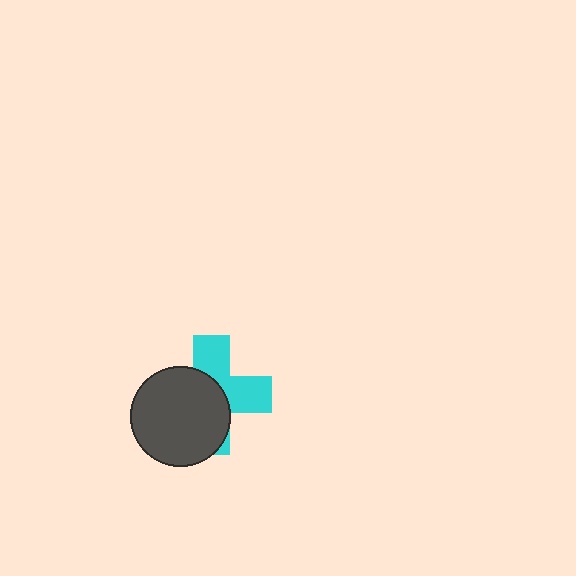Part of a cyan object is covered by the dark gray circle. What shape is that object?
It is a cross.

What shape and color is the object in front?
The object in front is a dark gray circle.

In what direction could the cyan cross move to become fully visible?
The cyan cross could move toward the upper-right. That would shift it out from behind the dark gray circle entirely.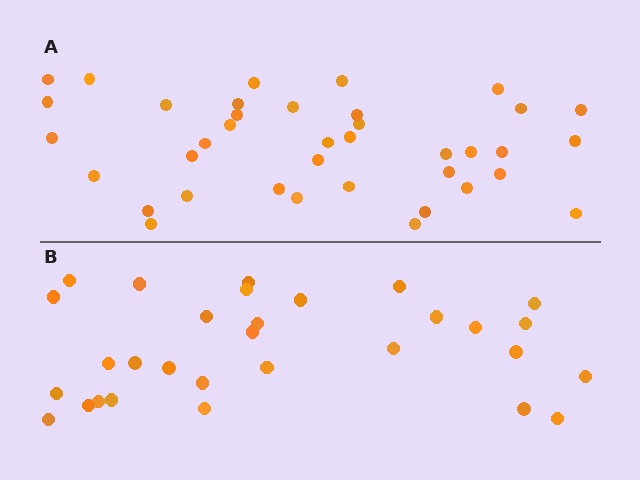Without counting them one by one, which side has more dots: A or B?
Region A (the top region) has more dots.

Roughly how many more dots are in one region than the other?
Region A has roughly 8 or so more dots than region B.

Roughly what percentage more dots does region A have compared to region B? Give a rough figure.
About 25% more.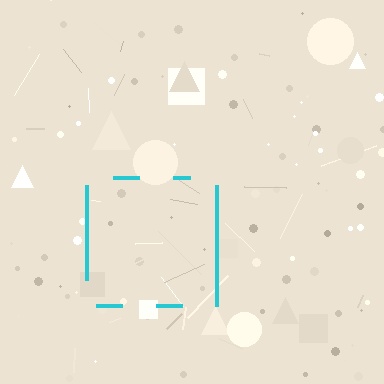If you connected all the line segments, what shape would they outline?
They would outline a square.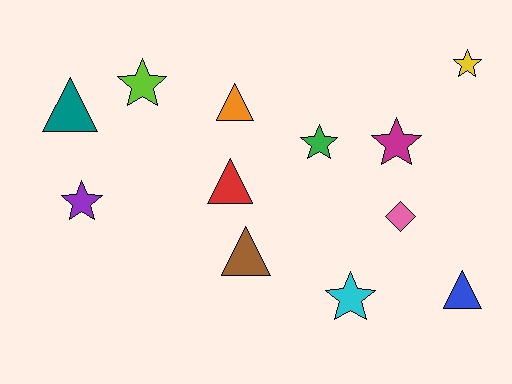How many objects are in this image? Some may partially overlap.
There are 12 objects.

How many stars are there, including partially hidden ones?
There are 6 stars.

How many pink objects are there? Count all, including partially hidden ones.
There is 1 pink object.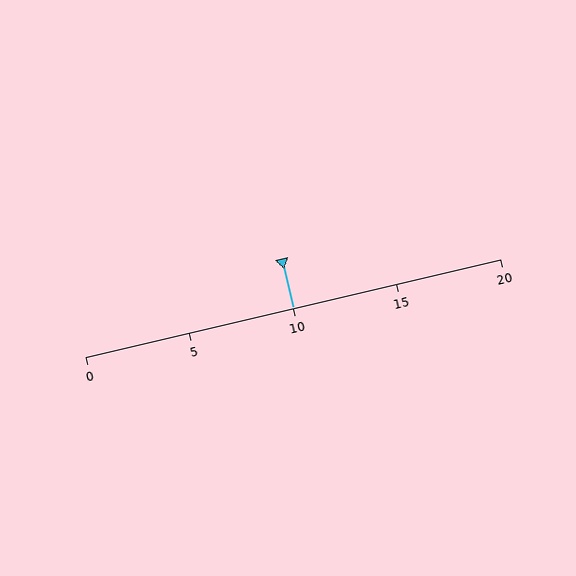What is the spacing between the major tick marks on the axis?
The major ticks are spaced 5 apart.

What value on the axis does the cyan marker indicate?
The marker indicates approximately 10.